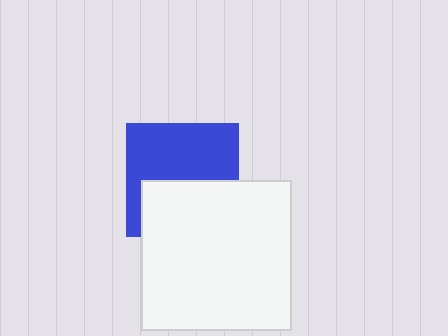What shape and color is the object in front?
The object in front is a white square.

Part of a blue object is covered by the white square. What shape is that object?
It is a square.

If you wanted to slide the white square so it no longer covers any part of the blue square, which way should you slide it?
Slide it down — that is the most direct way to separate the two shapes.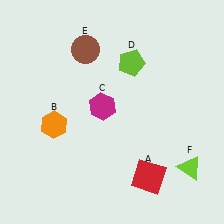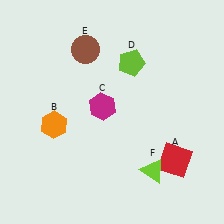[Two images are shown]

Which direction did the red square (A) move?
The red square (A) moved right.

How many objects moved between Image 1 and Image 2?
2 objects moved between the two images.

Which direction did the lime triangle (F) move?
The lime triangle (F) moved left.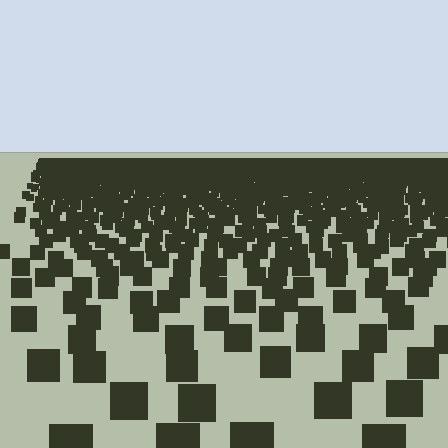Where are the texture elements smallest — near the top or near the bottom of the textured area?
Near the top.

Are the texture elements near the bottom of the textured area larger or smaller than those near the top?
Larger. Near the bottom, elements are closer to the viewer and appear at a bigger on-screen size.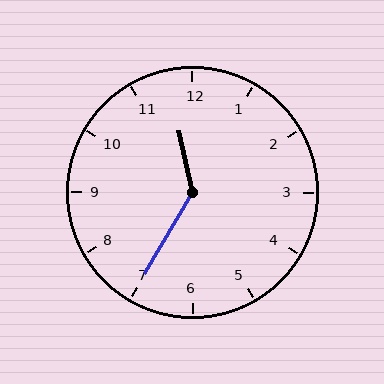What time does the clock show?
11:35.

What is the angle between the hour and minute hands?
Approximately 138 degrees.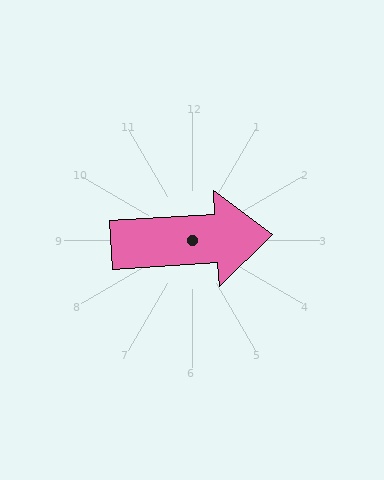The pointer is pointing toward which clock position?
Roughly 3 o'clock.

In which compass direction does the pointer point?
East.